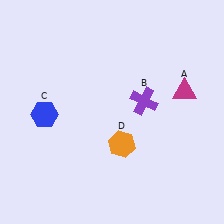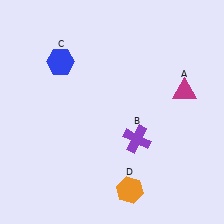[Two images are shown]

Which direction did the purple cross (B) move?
The purple cross (B) moved down.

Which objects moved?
The objects that moved are: the purple cross (B), the blue hexagon (C), the orange hexagon (D).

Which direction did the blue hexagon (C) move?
The blue hexagon (C) moved up.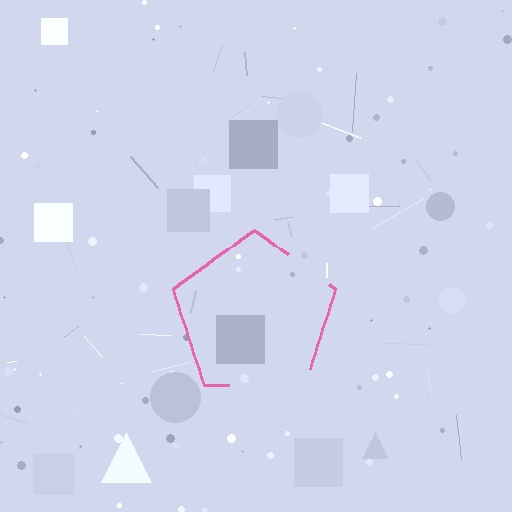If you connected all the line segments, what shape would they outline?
They would outline a pentagon.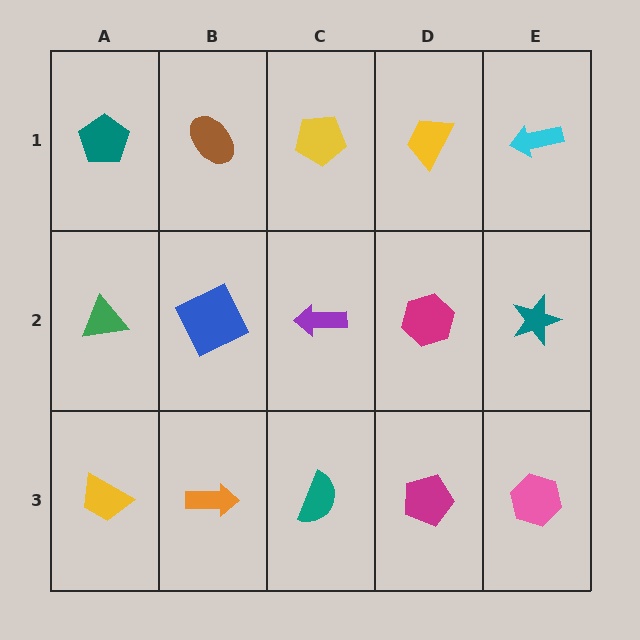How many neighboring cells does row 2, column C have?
4.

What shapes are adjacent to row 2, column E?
A cyan arrow (row 1, column E), a pink hexagon (row 3, column E), a magenta hexagon (row 2, column D).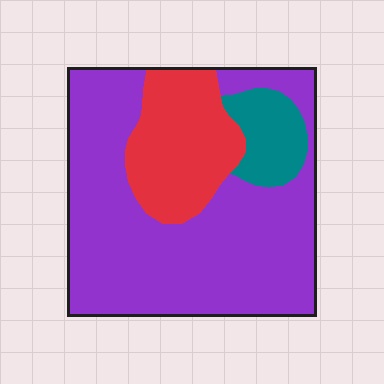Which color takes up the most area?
Purple, at roughly 70%.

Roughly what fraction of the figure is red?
Red covers roughly 20% of the figure.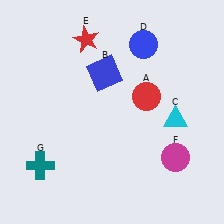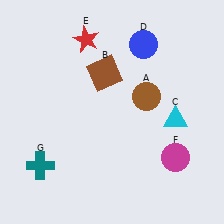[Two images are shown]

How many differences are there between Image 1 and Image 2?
There are 2 differences between the two images.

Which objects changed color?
A changed from red to brown. B changed from blue to brown.